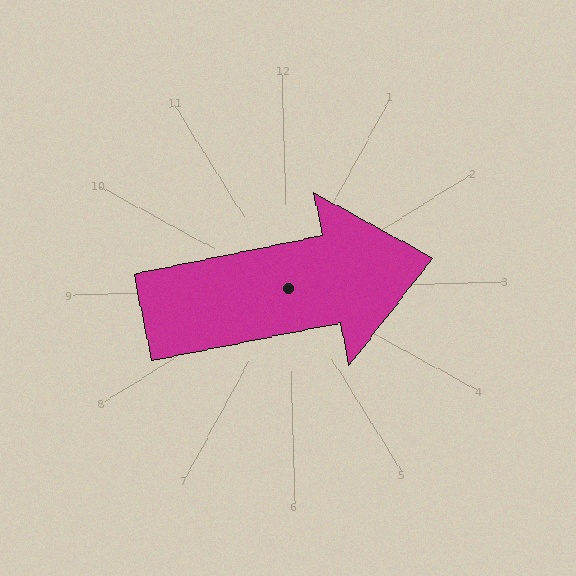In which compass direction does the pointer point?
East.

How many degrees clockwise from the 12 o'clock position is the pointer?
Approximately 80 degrees.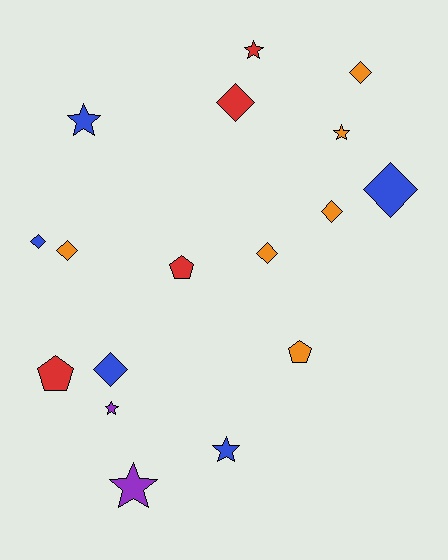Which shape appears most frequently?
Diamond, with 8 objects.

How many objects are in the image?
There are 17 objects.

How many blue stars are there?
There are 2 blue stars.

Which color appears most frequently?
Orange, with 6 objects.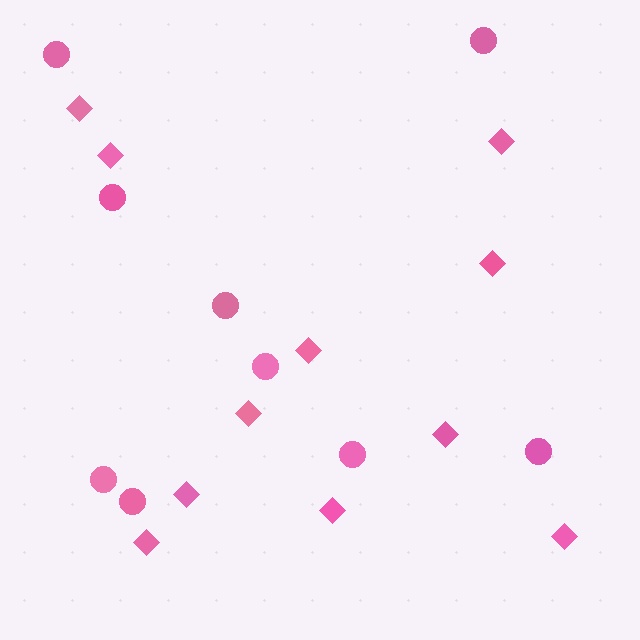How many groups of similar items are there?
There are 2 groups: one group of circles (9) and one group of diamonds (11).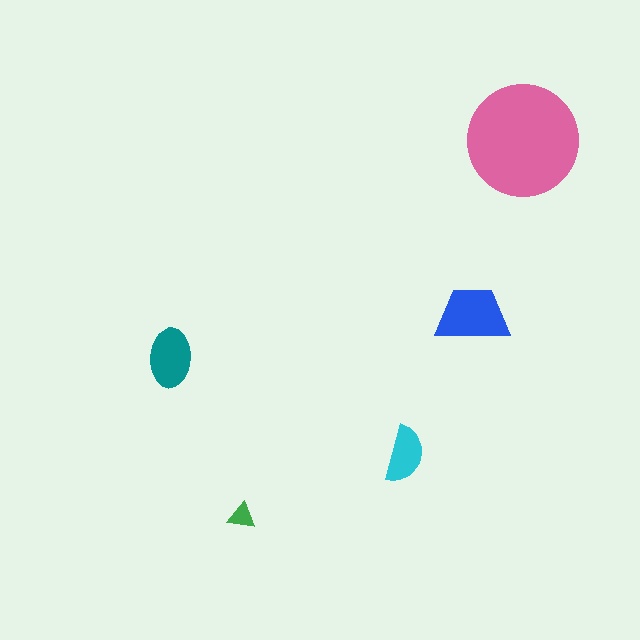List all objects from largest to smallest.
The pink circle, the blue trapezoid, the teal ellipse, the cyan semicircle, the green triangle.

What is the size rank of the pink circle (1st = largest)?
1st.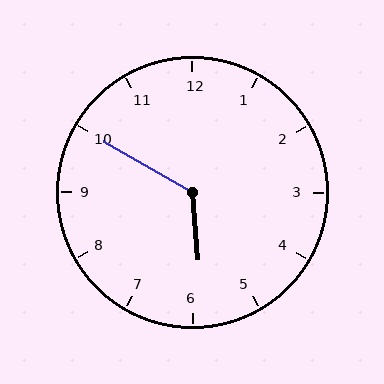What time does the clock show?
5:50.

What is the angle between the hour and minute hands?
Approximately 125 degrees.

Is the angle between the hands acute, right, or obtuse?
It is obtuse.